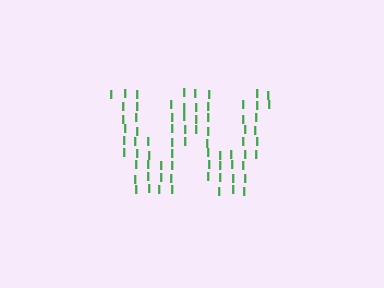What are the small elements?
The small elements are letter I's.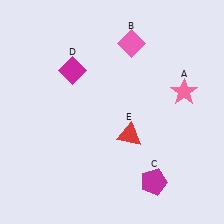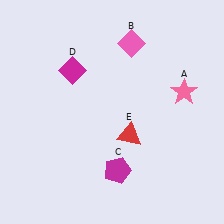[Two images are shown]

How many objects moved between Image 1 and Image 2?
1 object moved between the two images.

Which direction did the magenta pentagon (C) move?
The magenta pentagon (C) moved left.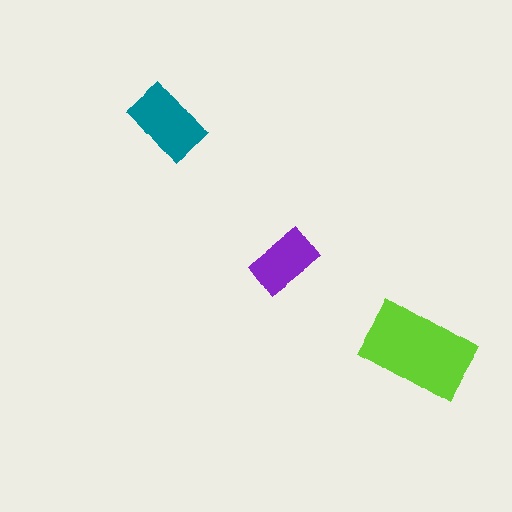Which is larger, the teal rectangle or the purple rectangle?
The teal one.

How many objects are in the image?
There are 3 objects in the image.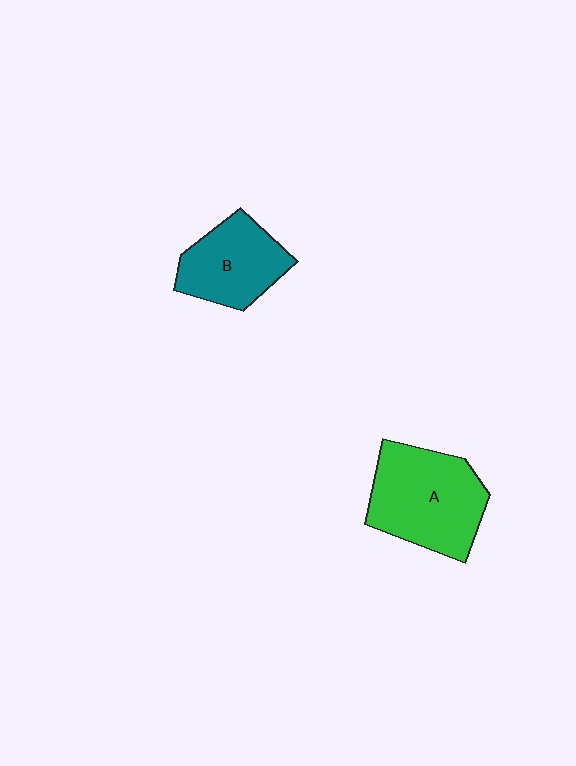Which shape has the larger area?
Shape A (green).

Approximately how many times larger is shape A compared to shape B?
Approximately 1.4 times.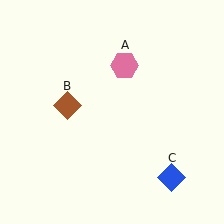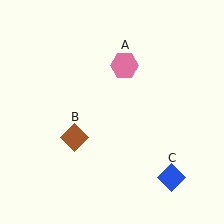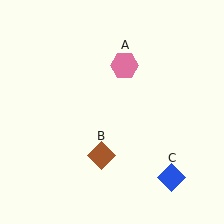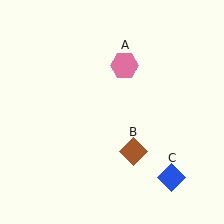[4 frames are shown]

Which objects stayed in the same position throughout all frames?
Pink hexagon (object A) and blue diamond (object C) remained stationary.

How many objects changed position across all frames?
1 object changed position: brown diamond (object B).